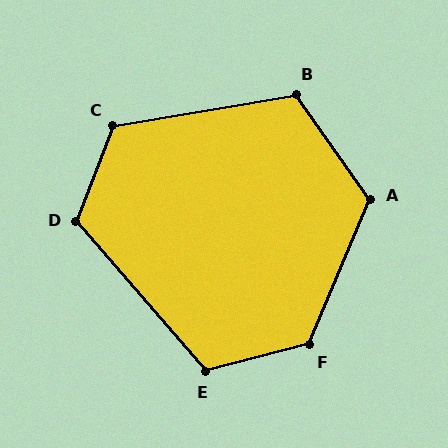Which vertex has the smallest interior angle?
B, at approximately 115 degrees.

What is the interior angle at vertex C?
Approximately 121 degrees (obtuse).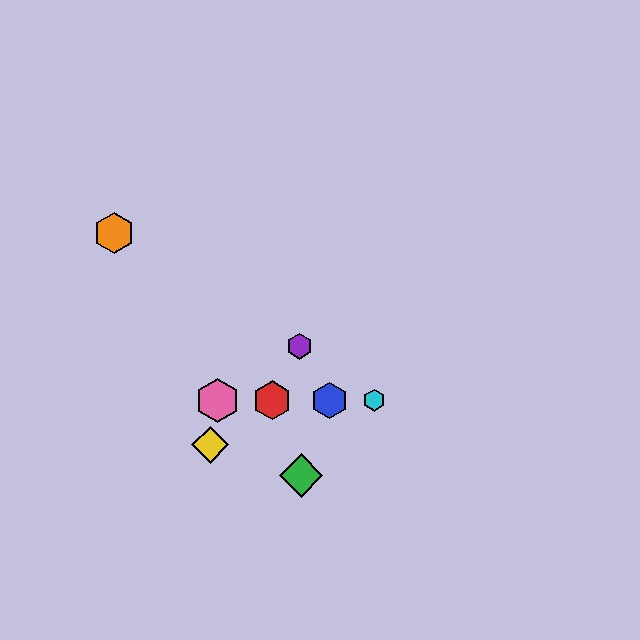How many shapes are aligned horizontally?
4 shapes (the red hexagon, the blue hexagon, the cyan hexagon, the pink hexagon) are aligned horizontally.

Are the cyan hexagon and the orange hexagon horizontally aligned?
No, the cyan hexagon is at y≈400 and the orange hexagon is at y≈233.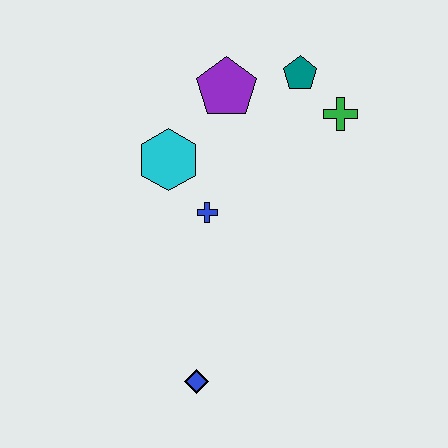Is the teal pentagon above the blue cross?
Yes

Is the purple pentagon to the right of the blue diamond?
Yes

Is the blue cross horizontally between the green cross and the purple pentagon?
No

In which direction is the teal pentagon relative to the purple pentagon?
The teal pentagon is to the right of the purple pentagon.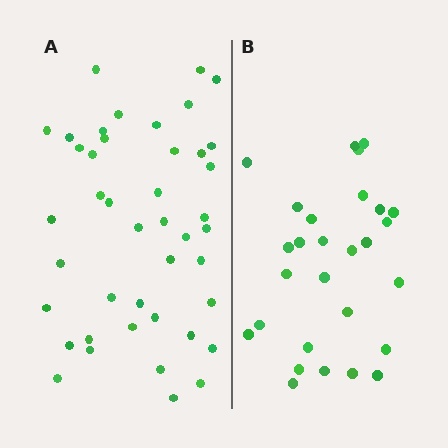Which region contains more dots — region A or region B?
Region A (the left region) has more dots.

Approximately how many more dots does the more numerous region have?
Region A has approximately 15 more dots than region B.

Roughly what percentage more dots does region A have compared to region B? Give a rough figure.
About 55% more.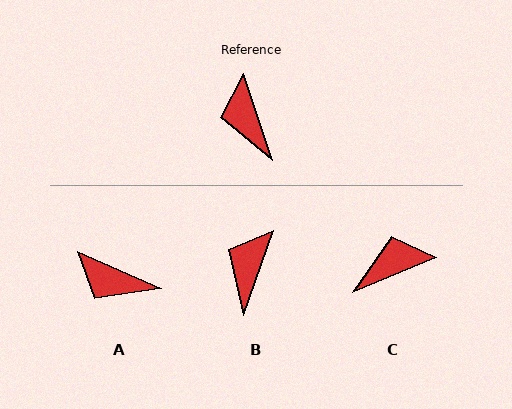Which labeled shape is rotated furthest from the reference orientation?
C, about 86 degrees away.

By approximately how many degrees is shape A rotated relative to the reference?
Approximately 48 degrees counter-clockwise.